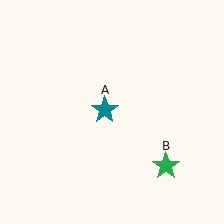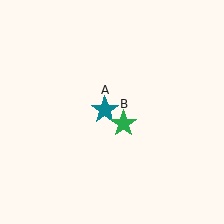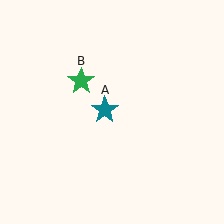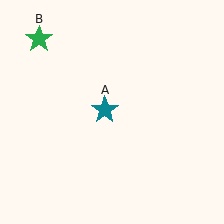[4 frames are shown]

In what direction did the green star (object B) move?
The green star (object B) moved up and to the left.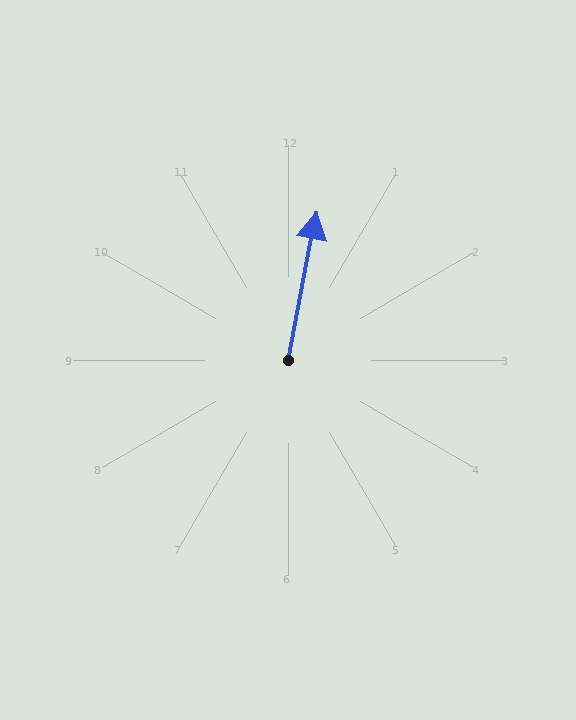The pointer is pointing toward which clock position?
Roughly 12 o'clock.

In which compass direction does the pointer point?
North.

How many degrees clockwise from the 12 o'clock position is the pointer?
Approximately 11 degrees.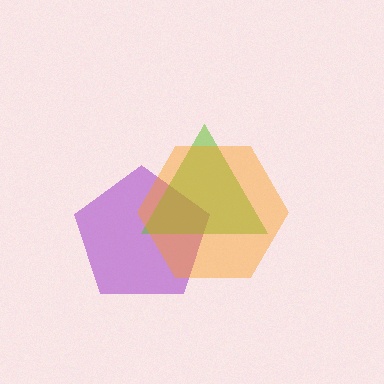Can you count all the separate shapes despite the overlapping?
Yes, there are 3 separate shapes.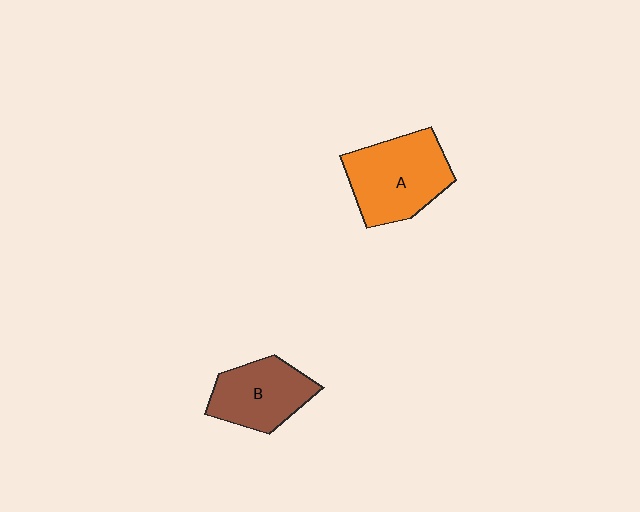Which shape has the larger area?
Shape A (orange).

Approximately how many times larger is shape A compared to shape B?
Approximately 1.3 times.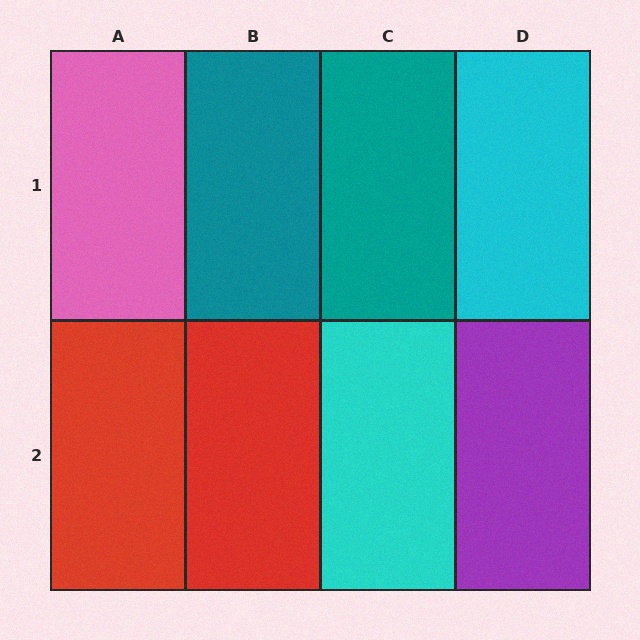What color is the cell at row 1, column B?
Teal.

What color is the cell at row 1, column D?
Cyan.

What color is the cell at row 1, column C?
Teal.